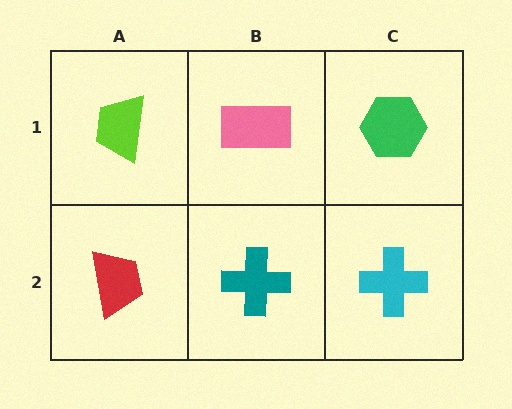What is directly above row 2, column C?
A green hexagon.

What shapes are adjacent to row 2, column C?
A green hexagon (row 1, column C), a teal cross (row 2, column B).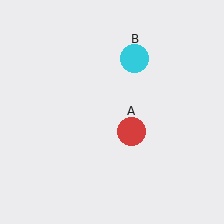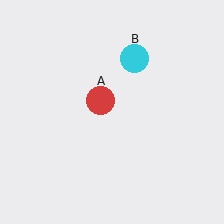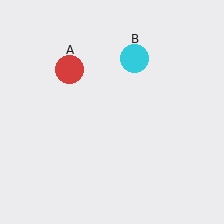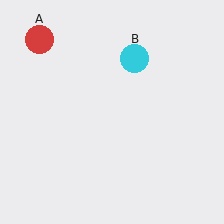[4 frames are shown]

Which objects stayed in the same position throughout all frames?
Cyan circle (object B) remained stationary.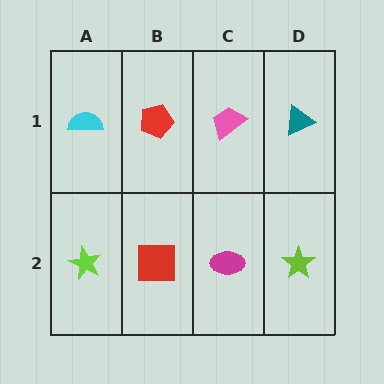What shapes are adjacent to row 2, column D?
A teal triangle (row 1, column D), a magenta ellipse (row 2, column C).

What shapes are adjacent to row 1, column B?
A red square (row 2, column B), a cyan semicircle (row 1, column A), a pink trapezoid (row 1, column C).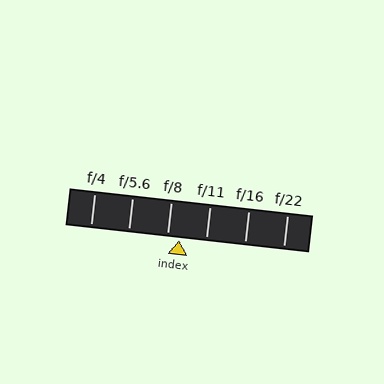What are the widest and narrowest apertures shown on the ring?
The widest aperture shown is f/4 and the narrowest is f/22.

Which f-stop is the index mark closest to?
The index mark is closest to f/8.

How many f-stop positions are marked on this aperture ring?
There are 6 f-stop positions marked.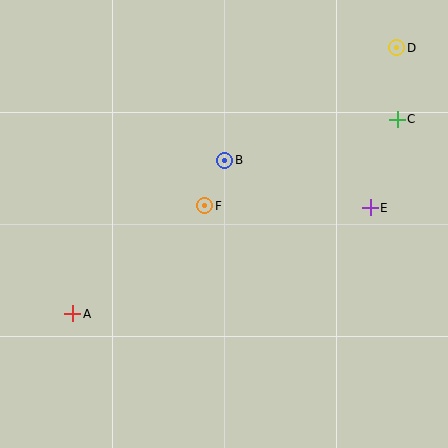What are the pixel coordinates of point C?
Point C is at (397, 119).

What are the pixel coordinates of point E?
Point E is at (370, 208).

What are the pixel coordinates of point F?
Point F is at (205, 206).